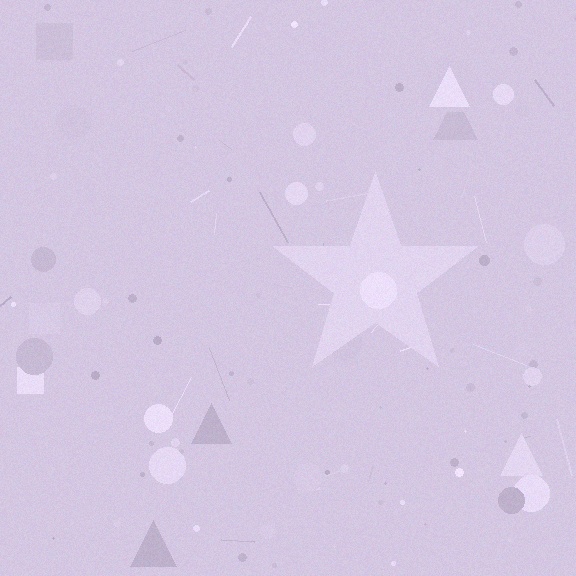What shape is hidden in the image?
A star is hidden in the image.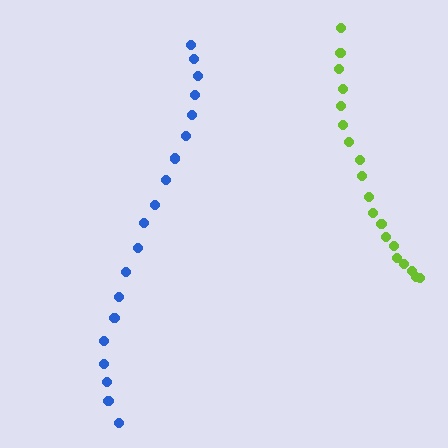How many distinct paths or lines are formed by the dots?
There are 2 distinct paths.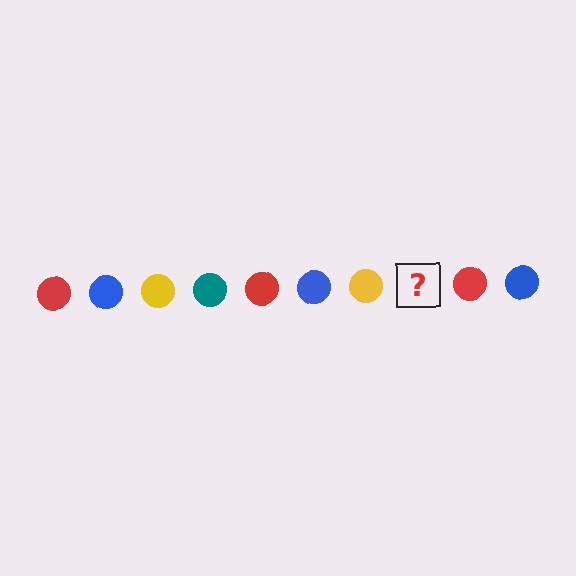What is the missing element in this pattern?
The missing element is a teal circle.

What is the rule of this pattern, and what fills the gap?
The rule is that the pattern cycles through red, blue, yellow, teal circles. The gap should be filled with a teal circle.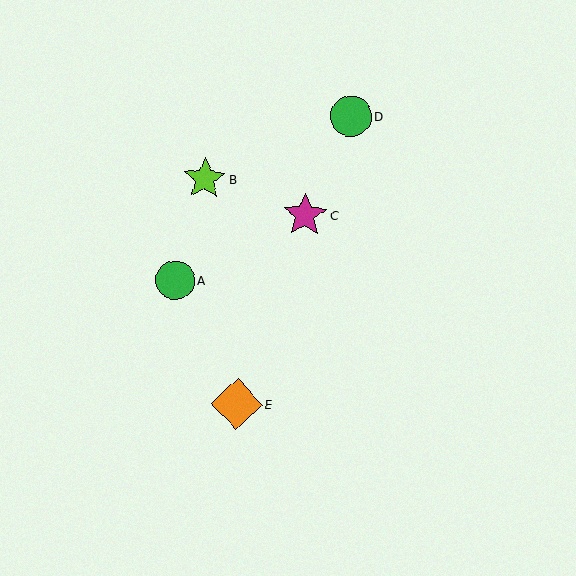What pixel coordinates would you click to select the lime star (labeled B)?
Click at (205, 179) to select the lime star B.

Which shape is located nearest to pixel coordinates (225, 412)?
The orange diamond (labeled E) at (237, 404) is nearest to that location.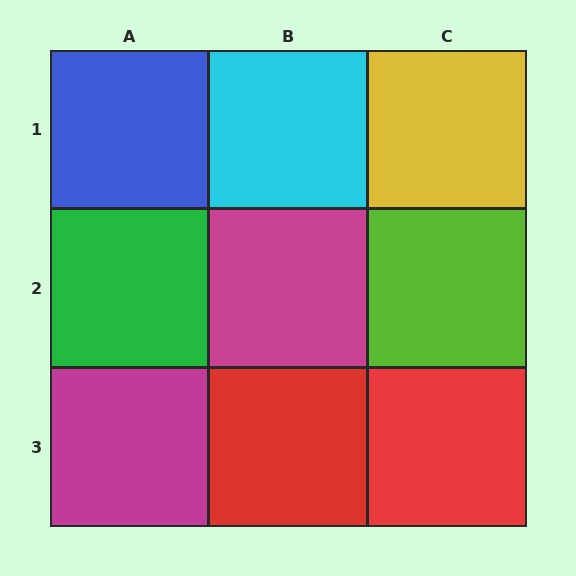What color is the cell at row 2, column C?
Lime.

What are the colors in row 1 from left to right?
Blue, cyan, yellow.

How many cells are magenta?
2 cells are magenta.